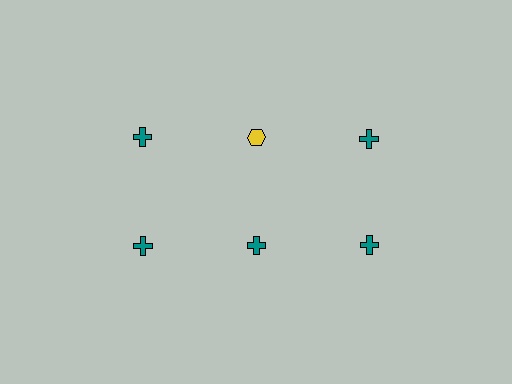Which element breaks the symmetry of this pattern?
The yellow hexagon in the top row, second from left column breaks the symmetry. All other shapes are teal crosses.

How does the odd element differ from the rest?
It differs in both color (yellow instead of teal) and shape (hexagon instead of cross).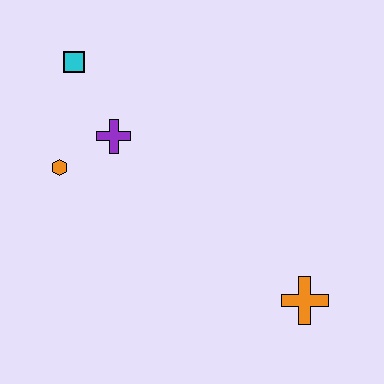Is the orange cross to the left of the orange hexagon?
No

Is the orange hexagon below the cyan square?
Yes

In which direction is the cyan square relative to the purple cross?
The cyan square is above the purple cross.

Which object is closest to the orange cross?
The purple cross is closest to the orange cross.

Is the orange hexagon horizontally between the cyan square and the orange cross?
No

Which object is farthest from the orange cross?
The cyan square is farthest from the orange cross.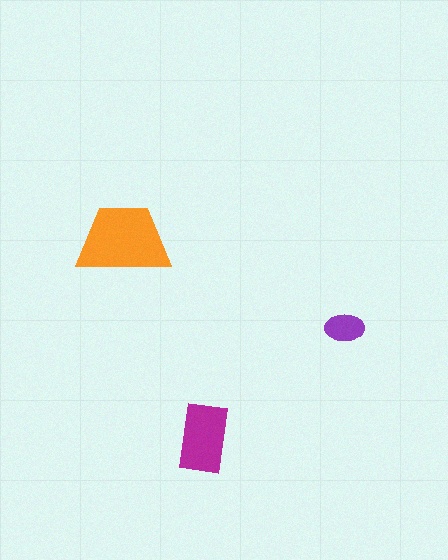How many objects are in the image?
There are 3 objects in the image.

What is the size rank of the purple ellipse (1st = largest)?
3rd.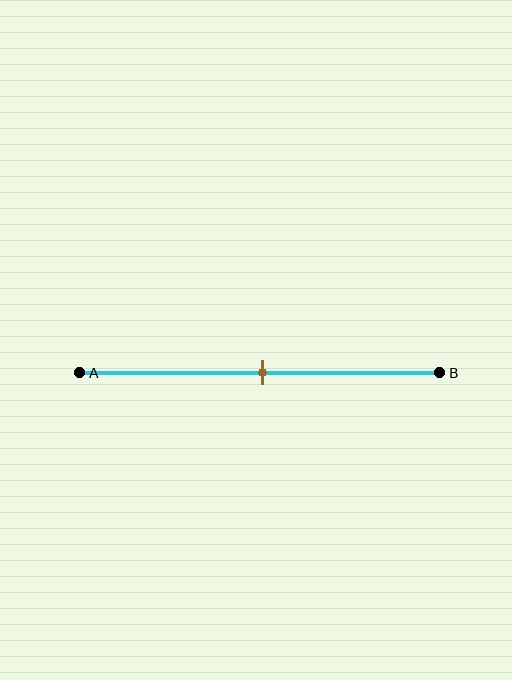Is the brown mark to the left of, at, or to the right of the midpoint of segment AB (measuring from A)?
The brown mark is approximately at the midpoint of segment AB.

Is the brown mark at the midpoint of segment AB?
Yes, the mark is approximately at the midpoint.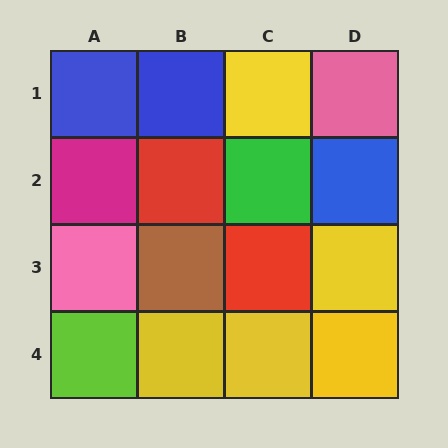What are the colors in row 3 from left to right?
Pink, brown, red, yellow.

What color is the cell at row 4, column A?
Lime.